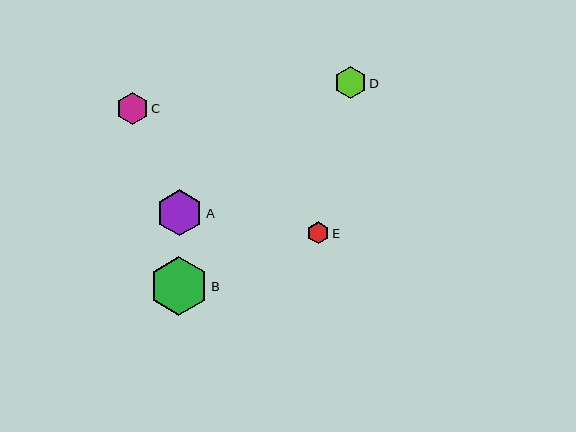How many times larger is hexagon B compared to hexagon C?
Hexagon B is approximately 1.8 times the size of hexagon C.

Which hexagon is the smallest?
Hexagon E is the smallest with a size of approximately 22 pixels.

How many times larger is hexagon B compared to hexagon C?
Hexagon B is approximately 1.8 times the size of hexagon C.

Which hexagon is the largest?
Hexagon B is the largest with a size of approximately 59 pixels.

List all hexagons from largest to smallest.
From largest to smallest: B, A, C, D, E.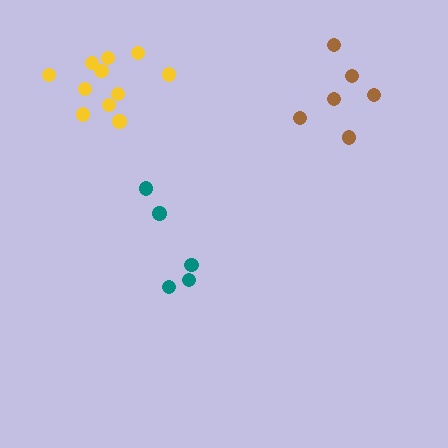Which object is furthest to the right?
The brown cluster is rightmost.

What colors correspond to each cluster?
The clusters are colored: teal, brown, yellow.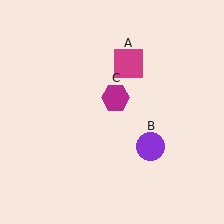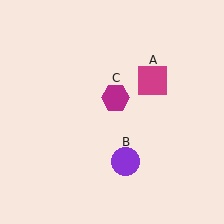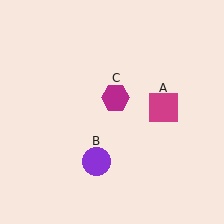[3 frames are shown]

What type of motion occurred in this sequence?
The magenta square (object A), purple circle (object B) rotated clockwise around the center of the scene.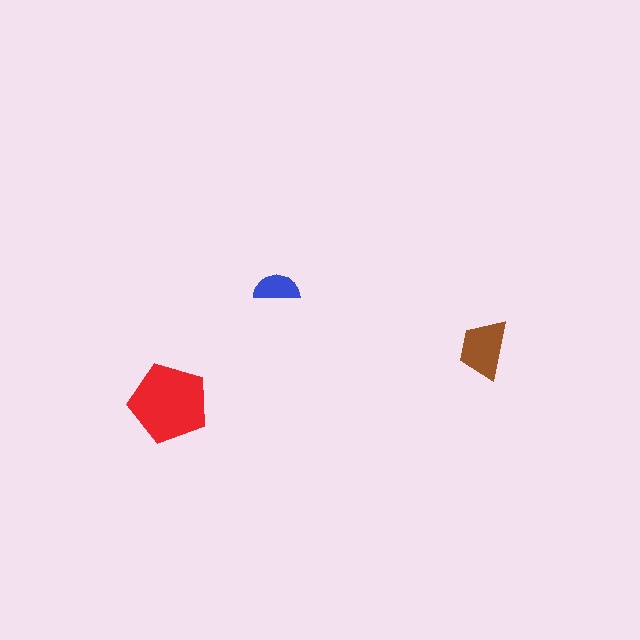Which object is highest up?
The blue semicircle is topmost.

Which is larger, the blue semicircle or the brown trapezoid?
The brown trapezoid.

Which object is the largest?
The red pentagon.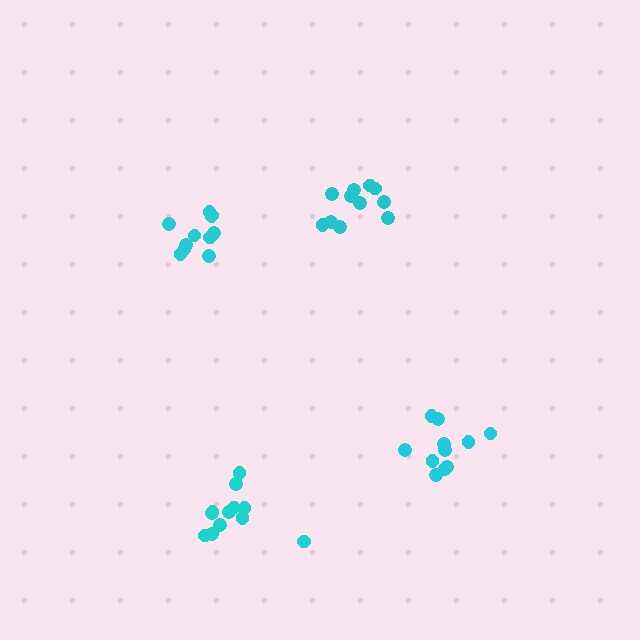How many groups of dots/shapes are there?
There are 4 groups.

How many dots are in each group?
Group 1: 11 dots, Group 2: 12 dots, Group 3: 12 dots, Group 4: 11 dots (46 total).